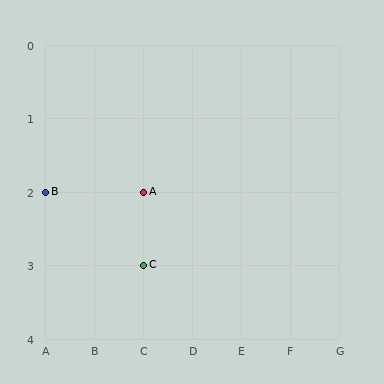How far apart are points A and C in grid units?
Points A and C are 1 row apart.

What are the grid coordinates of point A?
Point A is at grid coordinates (C, 2).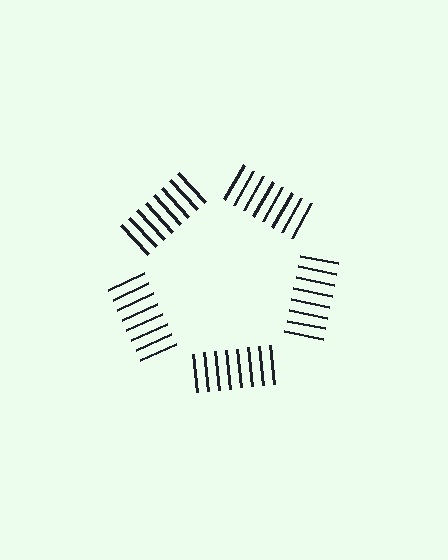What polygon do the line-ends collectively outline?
An illusory pentagon — the line segments terminate on its edges but no continuous stroke is drawn.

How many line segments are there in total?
40 — 8 along each of the 5 edges.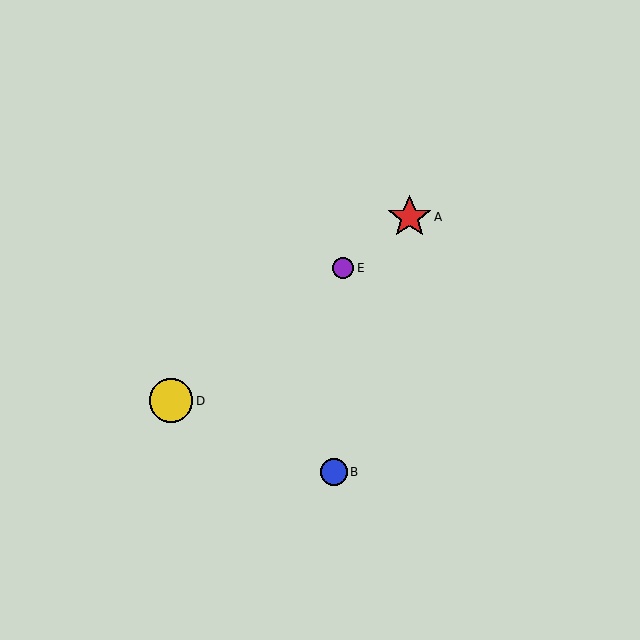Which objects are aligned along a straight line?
Objects A, C, D, E are aligned along a straight line.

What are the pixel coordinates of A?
Object A is at (410, 217).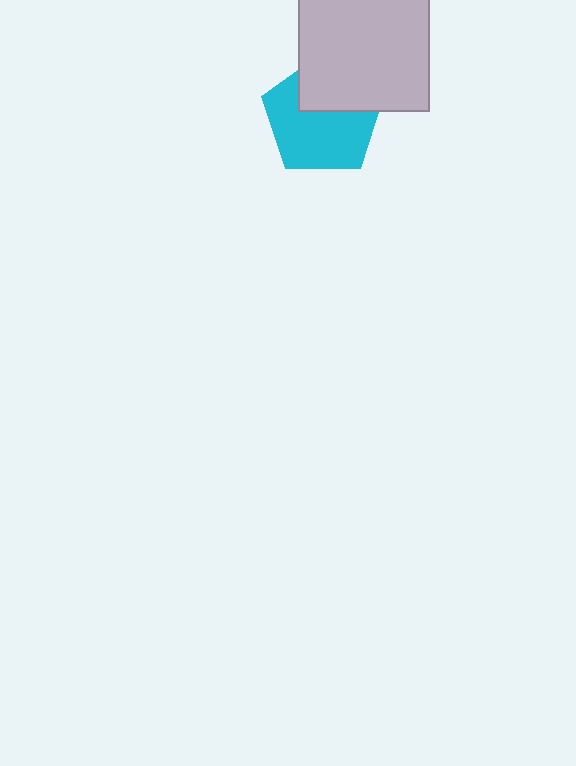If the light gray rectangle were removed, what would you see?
You would see the complete cyan pentagon.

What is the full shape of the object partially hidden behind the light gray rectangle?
The partially hidden object is a cyan pentagon.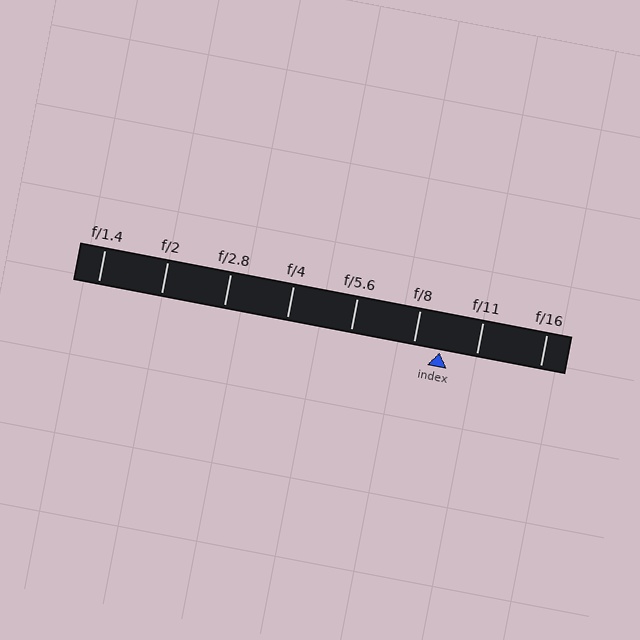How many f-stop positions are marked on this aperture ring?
There are 8 f-stop positions marked.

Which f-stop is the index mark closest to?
The index mark is closest to f/8.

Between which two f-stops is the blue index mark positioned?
The index mark is between f/8 and f/11.